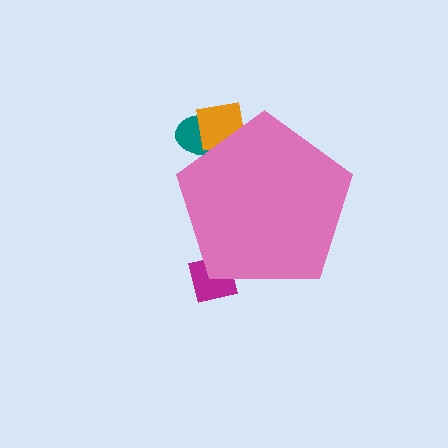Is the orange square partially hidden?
Yes, the orange square is partially hidden behind the pink pentagon.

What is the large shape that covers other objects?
A pink pentagon.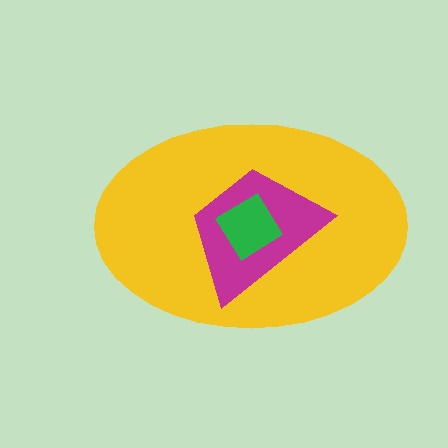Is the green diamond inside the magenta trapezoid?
Yes.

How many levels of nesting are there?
3.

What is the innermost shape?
The green diamond.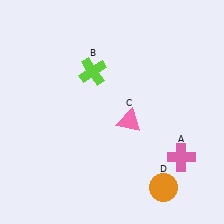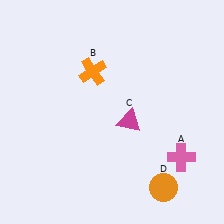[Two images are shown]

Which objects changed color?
B changed from lime to orange. C changed from pink to magenta.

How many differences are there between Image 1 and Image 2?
There are 2 differences between the two images.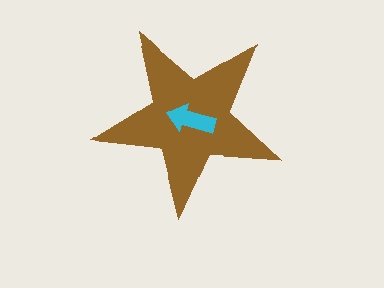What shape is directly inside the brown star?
The cyan arrow.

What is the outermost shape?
The brown star.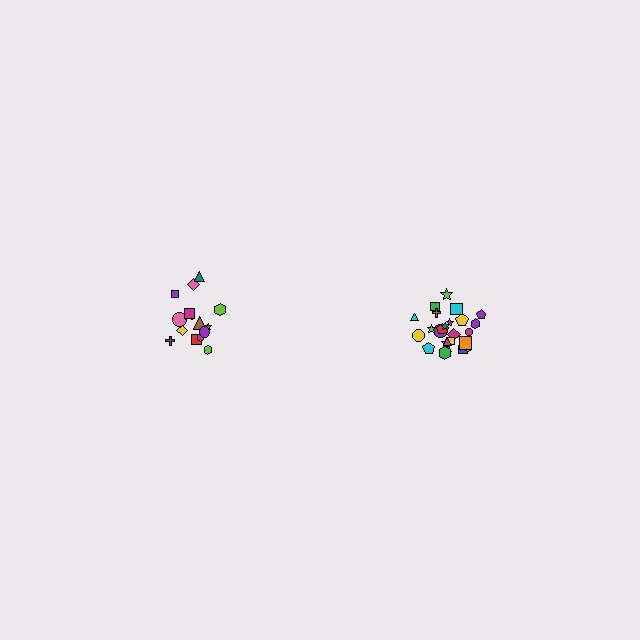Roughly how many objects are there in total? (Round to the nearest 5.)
Roughly 40 objects in total.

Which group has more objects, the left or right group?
The right group.